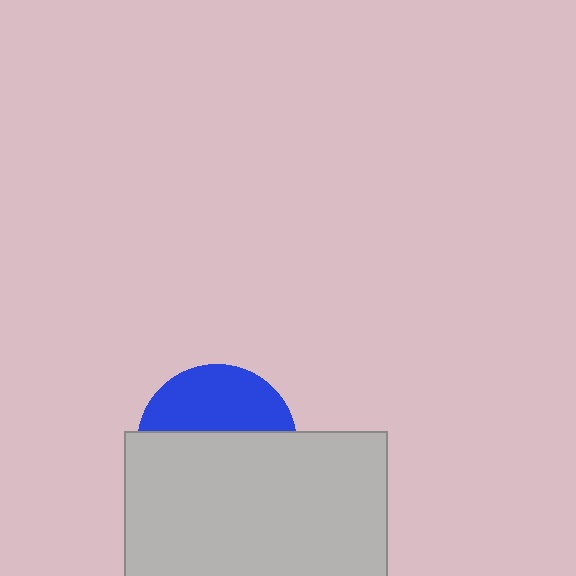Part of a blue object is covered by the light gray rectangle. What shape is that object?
It is a circle.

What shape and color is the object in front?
The object in front is a light gray rectangle.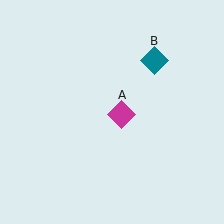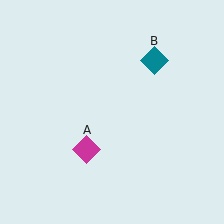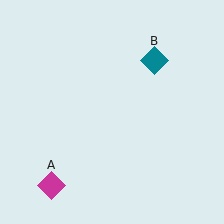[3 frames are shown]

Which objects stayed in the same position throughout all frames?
Teal diamond (object B) remained stationary.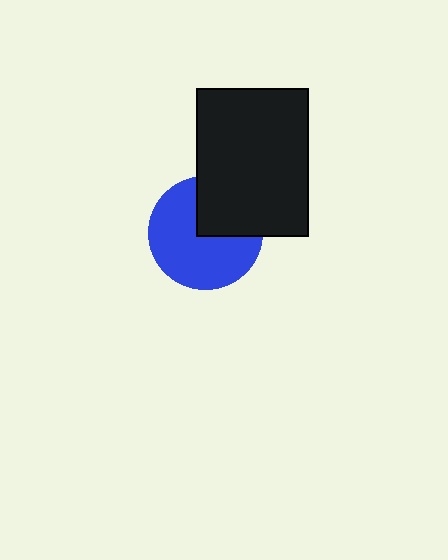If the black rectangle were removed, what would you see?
You would see the complete blue circle.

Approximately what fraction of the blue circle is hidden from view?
Roughly 34% of the blue circle is hidden behind the black rectangle.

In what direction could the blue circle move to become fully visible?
The blue circle could move toward the lower-left. That would shift it out from behind the black rectangle entirely.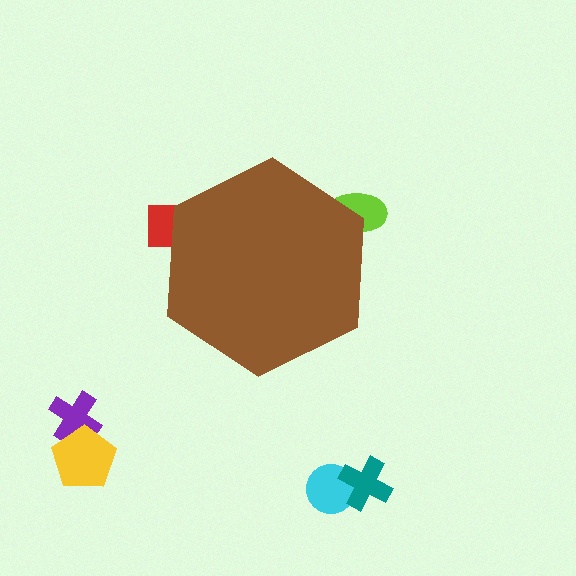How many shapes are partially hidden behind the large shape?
2 shapes are partially hidden.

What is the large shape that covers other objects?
A brown hexagon.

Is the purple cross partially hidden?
No, the purple cross is fully visible.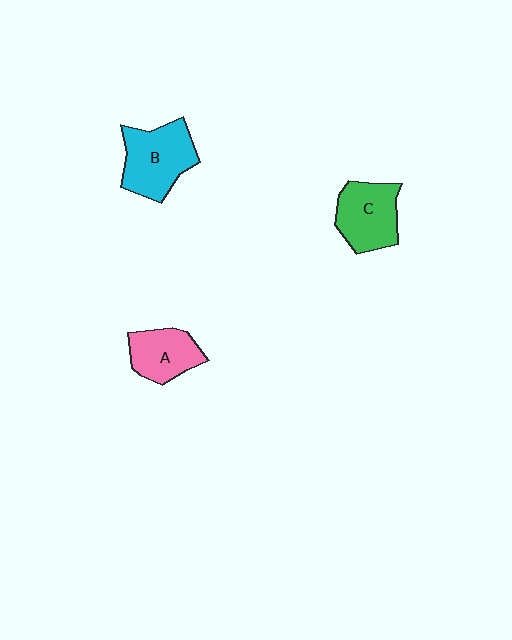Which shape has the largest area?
Shape B (cyan).